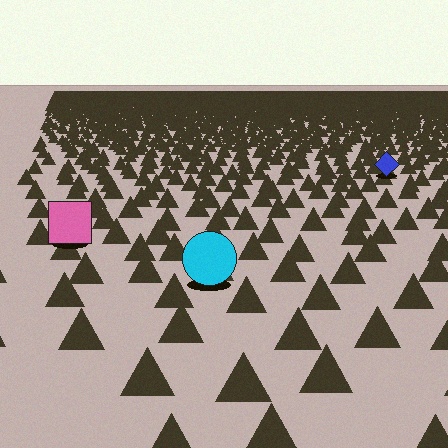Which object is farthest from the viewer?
The blue diamond is farthest from the viewer. It appears smaller and the ground texture around it is denser.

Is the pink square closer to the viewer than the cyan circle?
No. The cyan circle is closer — you can tell from the texture gradient: the ground texture is coarser near it.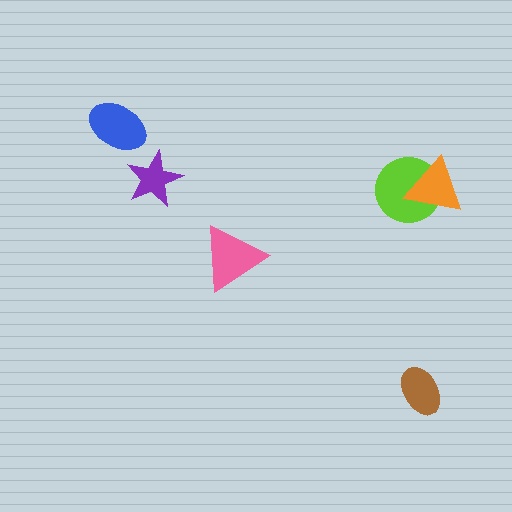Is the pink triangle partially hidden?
No, no other shape covers it.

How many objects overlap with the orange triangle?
1 object overlaps with the orange triangle.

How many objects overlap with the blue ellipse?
0 objects overlap with the blue ellipse.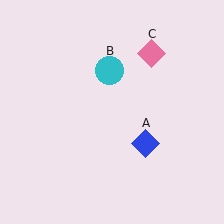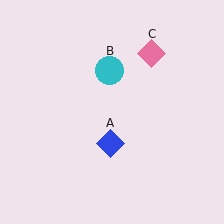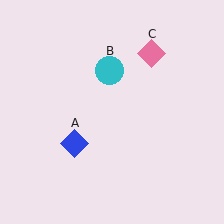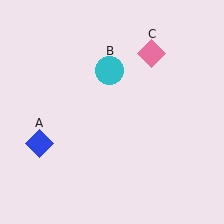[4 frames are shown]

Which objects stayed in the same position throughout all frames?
Cyan circle (object B) and pink diamond (object C) remained stationary.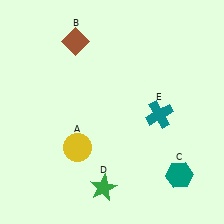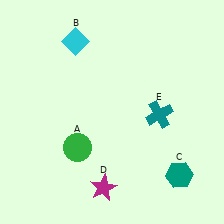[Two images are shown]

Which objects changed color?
A changed from yellow to green. B changed from brown to cyan. D changed from green to magenta.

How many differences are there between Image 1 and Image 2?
There are 3 differences between the two images.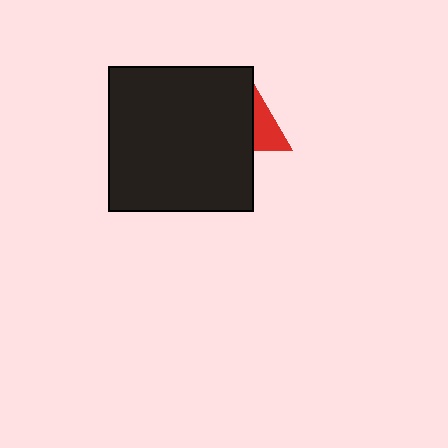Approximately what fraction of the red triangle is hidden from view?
Roughly 64% of the red triangle is hidden behind the black square.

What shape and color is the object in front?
The object in front is a black square.